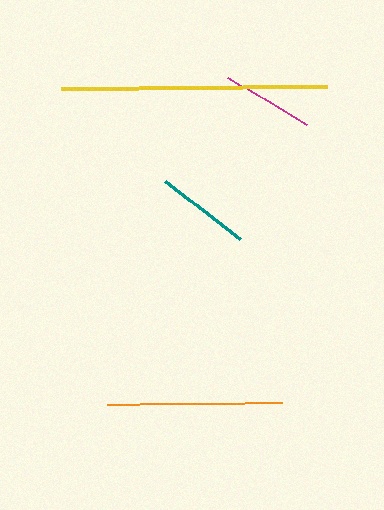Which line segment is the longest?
The yellow line is the longest at approximately 266 pixels.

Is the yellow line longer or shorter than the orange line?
The yellow line is longer than the orange line.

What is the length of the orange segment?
The orange segment is approximately 175 pixels long.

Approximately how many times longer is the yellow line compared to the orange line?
The yellow line is approximately 1.5 times the length of the orange line.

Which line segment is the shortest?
The magenta line is the shortest at approximately 92 pixels.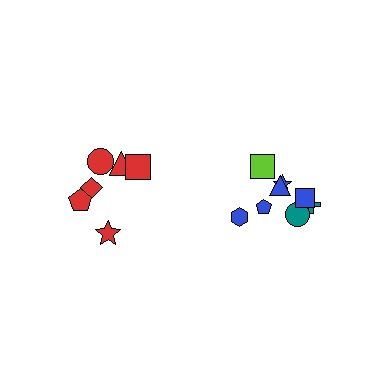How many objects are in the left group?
There are 6 objects.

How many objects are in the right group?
There are 8 objects.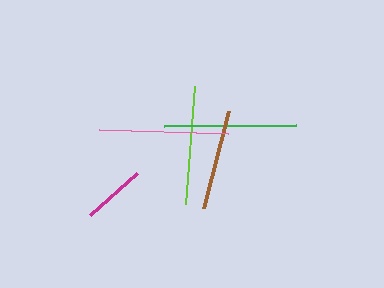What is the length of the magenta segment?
The magenta segment is approximately 63 pixels long.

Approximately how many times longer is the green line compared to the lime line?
The green line is approximately 1.1 times the length of the lime line.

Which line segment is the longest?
The green line is the longest at approximately 133 pixels.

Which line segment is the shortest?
The magenta line is the shortest at approximately 63 pixels.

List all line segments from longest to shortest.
From longest to shortest: green, pink, lime, brown, magenta.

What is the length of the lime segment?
The lime segment is approximately 118 pixels long.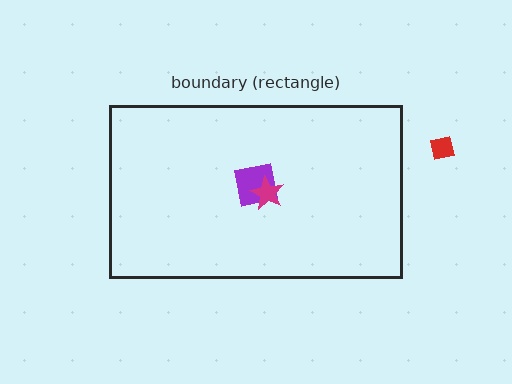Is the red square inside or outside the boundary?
Outside.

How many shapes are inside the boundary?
2 inside, 1 outside.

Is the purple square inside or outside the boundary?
Inside.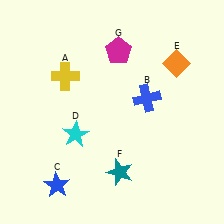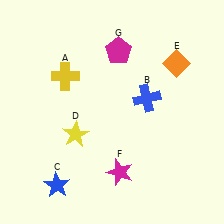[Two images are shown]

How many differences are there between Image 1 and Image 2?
There are 2 differences between the two images.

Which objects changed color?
D changed from cyan to yellow. F changed from teal to magenta.